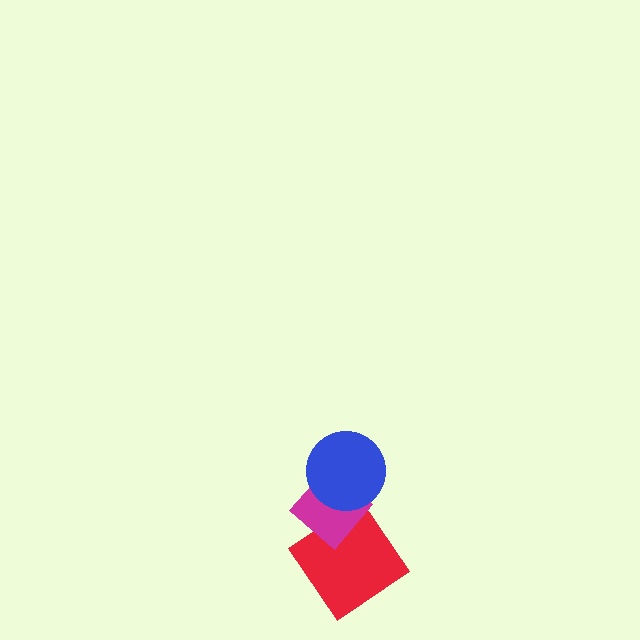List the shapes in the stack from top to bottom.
From top to bottom: the blue circle, the magenta diamond, the red diamond.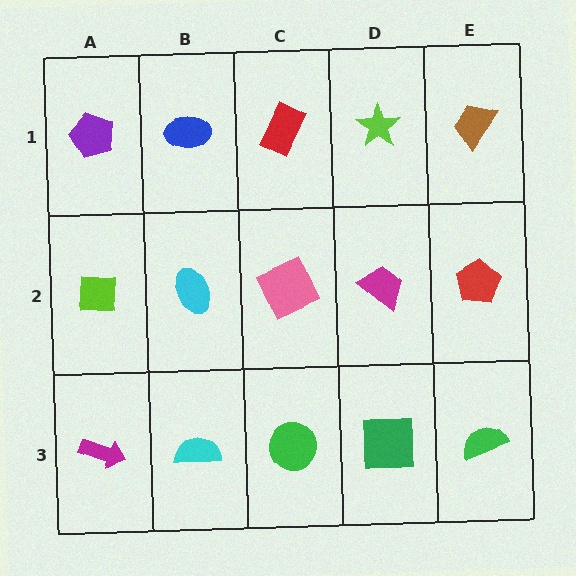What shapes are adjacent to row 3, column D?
A magenta trapezoid (row 2, column D), a green circle (row 3, column C), a green semicircle (row 3, column E).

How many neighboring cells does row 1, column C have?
3.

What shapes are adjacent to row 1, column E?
A red pentagon (row 2, column E), a lime star (row 1, column D).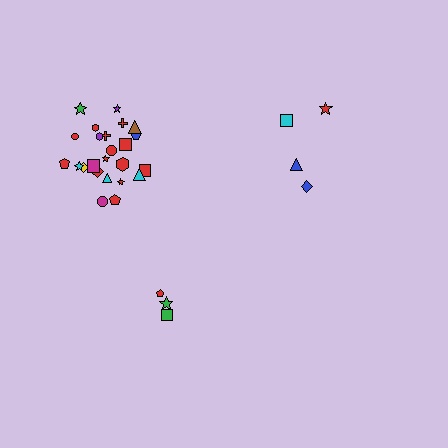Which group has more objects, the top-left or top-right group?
The top-left group.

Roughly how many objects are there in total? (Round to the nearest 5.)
Roughly 30 objects in total.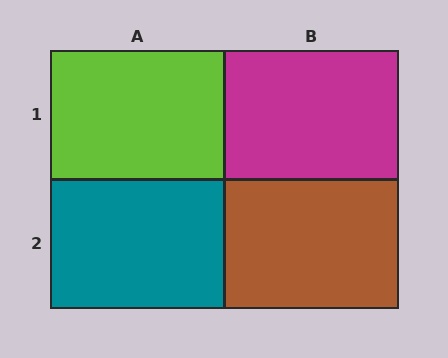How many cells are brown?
1 cell is brown.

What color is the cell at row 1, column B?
Magenta.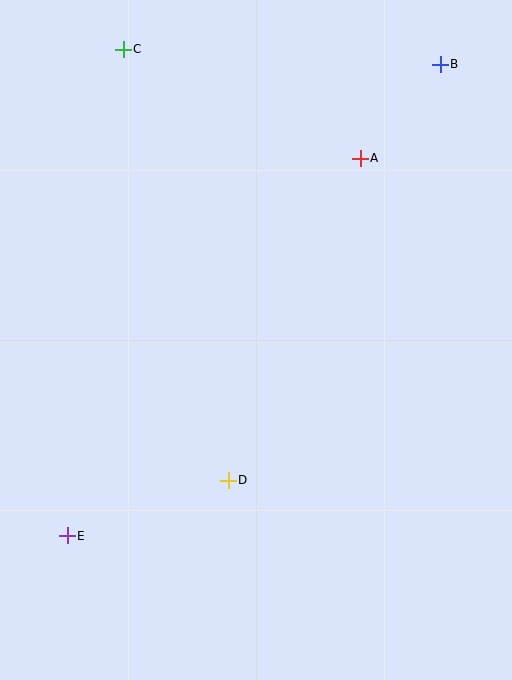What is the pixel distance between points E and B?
The distance between E and B is 601 pixels.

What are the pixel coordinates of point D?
Point D is at (228, 480).